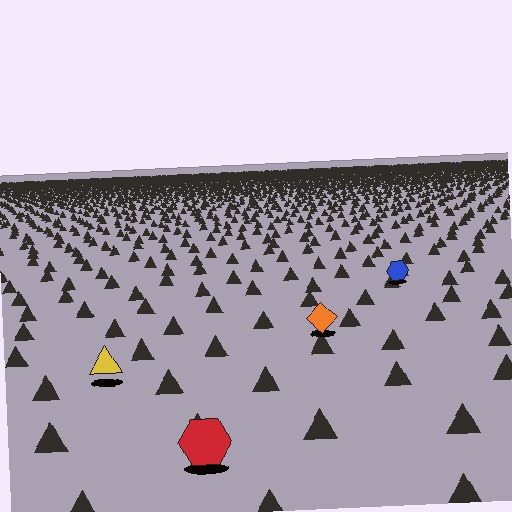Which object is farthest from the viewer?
The blue hexagon is farthest from the viewer. It appears smaller and the ground texture around it is denser.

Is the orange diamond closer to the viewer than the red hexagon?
No. The red hexagon is closer — you can tell from the texture gradient: the ground texture is coarser near it.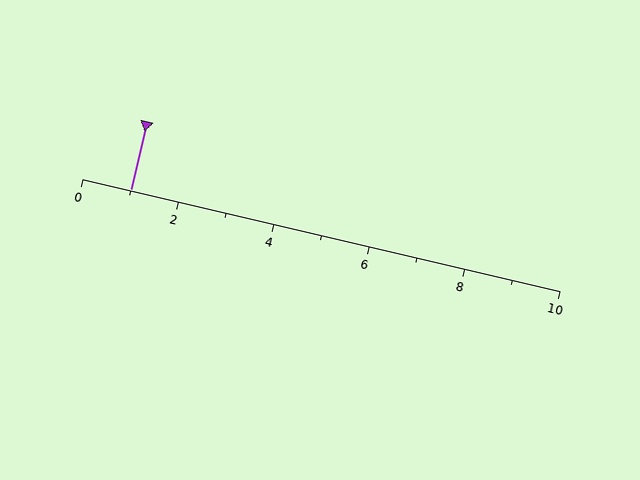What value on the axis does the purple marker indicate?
The marker indicates approximately 1.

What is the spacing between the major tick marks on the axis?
The major ticks are spaced 2 apart.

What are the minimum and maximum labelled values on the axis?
The axis runs from 0 to 10.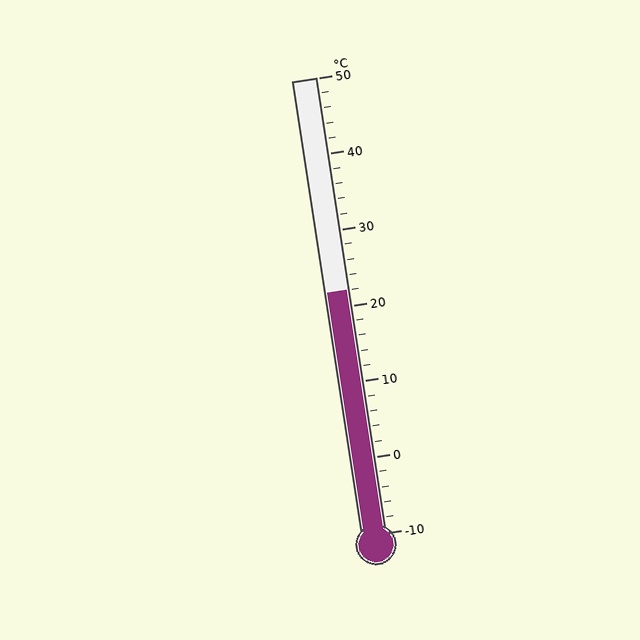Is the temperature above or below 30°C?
The temperature is below 30°C.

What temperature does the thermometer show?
The thermometer shows approximately 22°C.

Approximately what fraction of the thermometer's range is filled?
The thermometer is filled to approximately 55% of its range.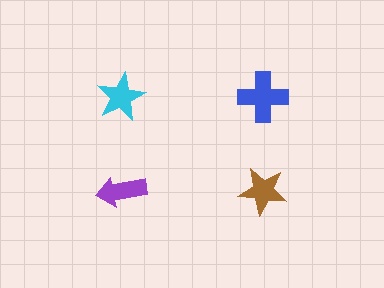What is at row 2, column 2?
A brown star.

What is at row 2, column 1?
A purple arrow.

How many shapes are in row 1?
2 shapes.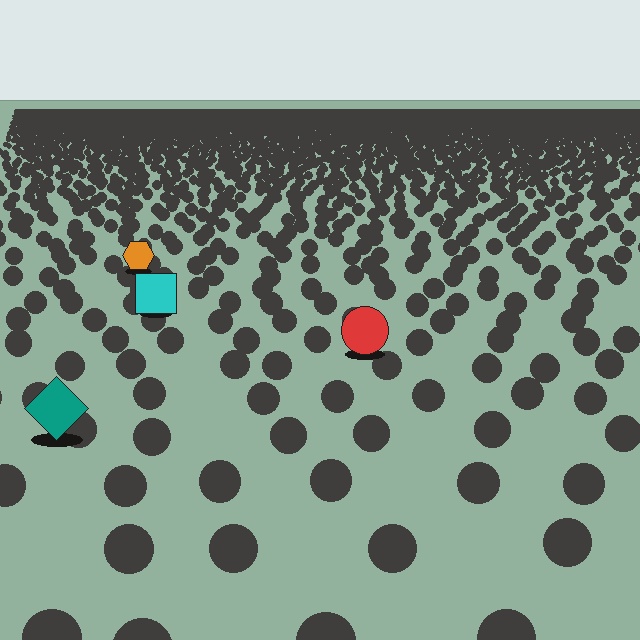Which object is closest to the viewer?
The teal diamond is closest. The texture marks near it are larger and more spread out.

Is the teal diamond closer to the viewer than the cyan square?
Yes. The teal diamond is closer — you can tell from the texture gradient: the ground texture is coarser near it.